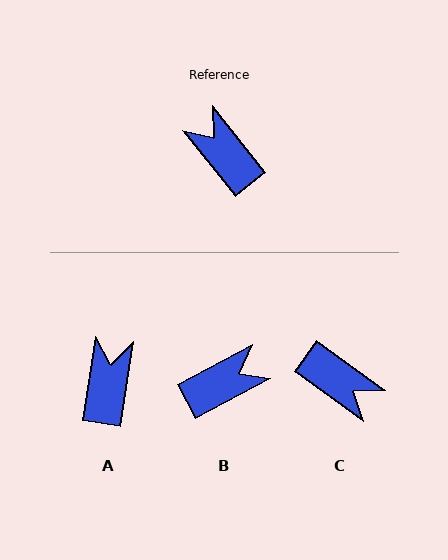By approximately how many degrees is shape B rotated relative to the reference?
Approximately 101 degrees clockwise.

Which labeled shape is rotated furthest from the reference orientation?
C, about 165 degrees away.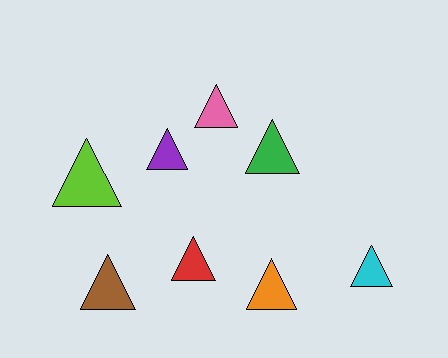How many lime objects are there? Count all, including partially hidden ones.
There is 1 lime object.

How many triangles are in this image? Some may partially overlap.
There are 8 triangles.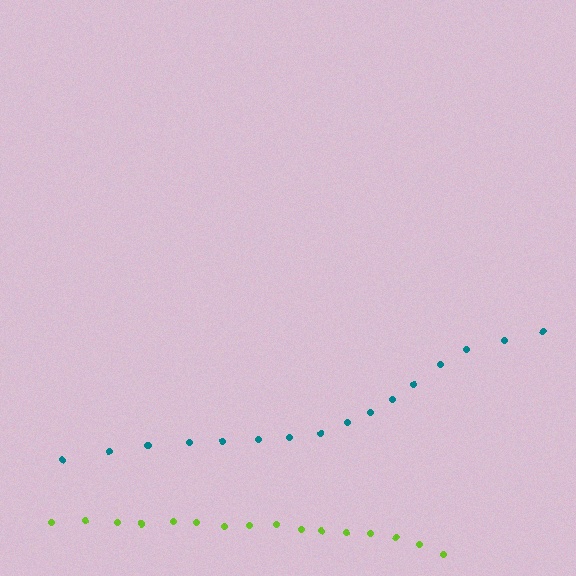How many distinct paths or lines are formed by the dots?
There are 2 distinct paths.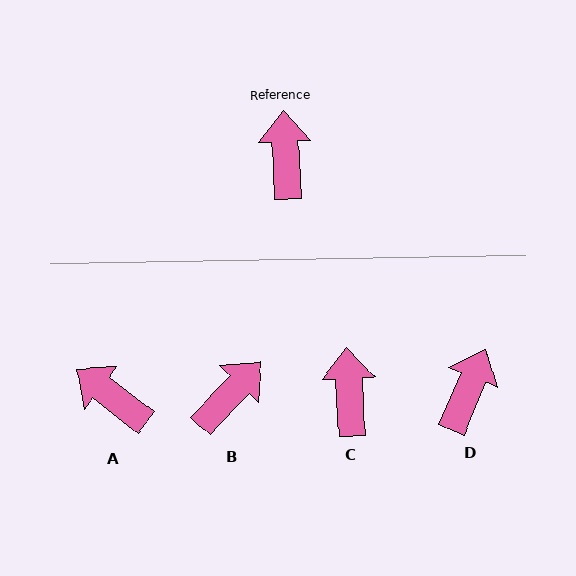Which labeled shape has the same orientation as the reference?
C.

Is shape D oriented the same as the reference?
No, it is off by about 26 degrees.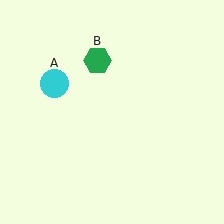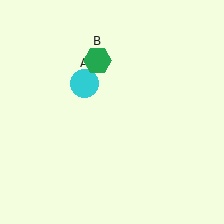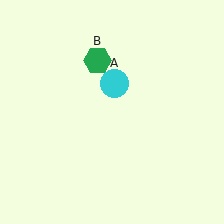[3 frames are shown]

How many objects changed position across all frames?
1 object changed position: cyan circle (object A).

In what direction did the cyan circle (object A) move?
The cyan circle (object A) moved right.